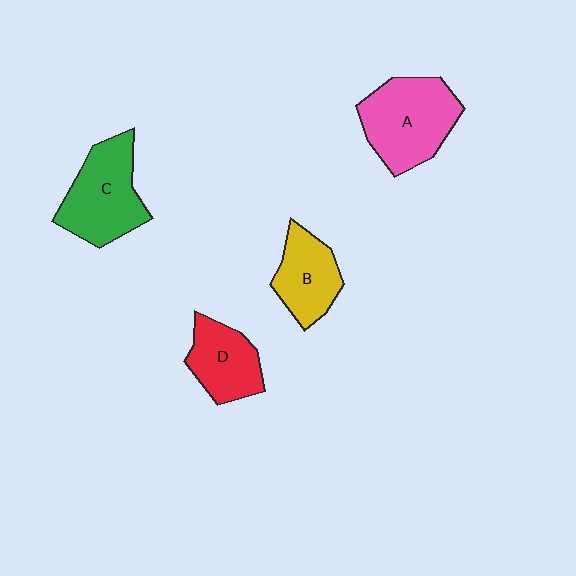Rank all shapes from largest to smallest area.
From largest to smallest: A (pink), C (green), D (red), B (yellow).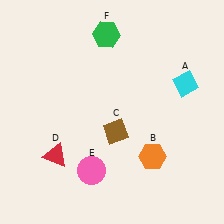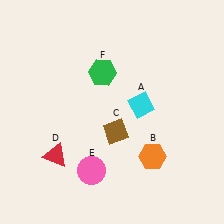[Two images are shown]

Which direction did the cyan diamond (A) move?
The cyan diamond (A) moved left.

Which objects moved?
The objects that moved are: the cyan diamond (A), the green hexagon (F).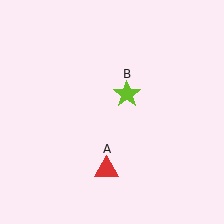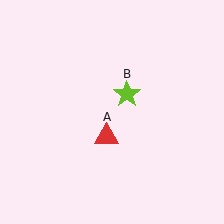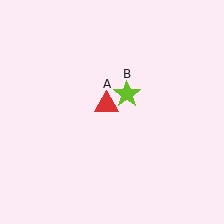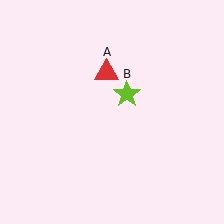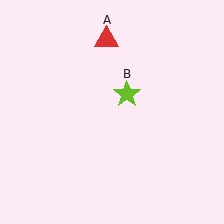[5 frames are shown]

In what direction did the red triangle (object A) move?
The red triangle (object A) moved up.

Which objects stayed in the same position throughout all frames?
Lime star (object B) remained stationary.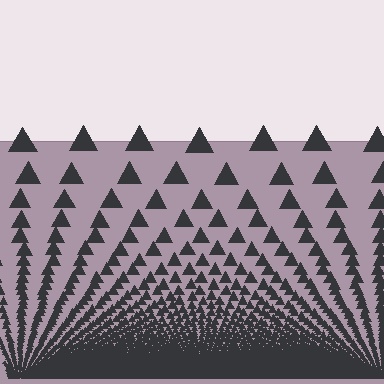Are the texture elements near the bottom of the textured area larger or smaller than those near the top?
Smaller. The gradient is inverted — elements near the bottom are smaller and denser.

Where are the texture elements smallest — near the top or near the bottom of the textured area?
Near the bottom.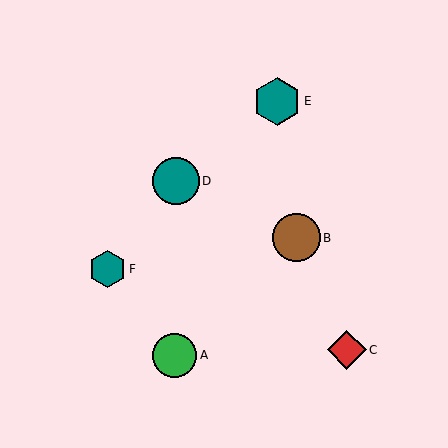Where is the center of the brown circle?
The center of the brown circle is at (296, 238).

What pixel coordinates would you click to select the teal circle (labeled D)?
Click at (176, 181) to select the teal circle D.